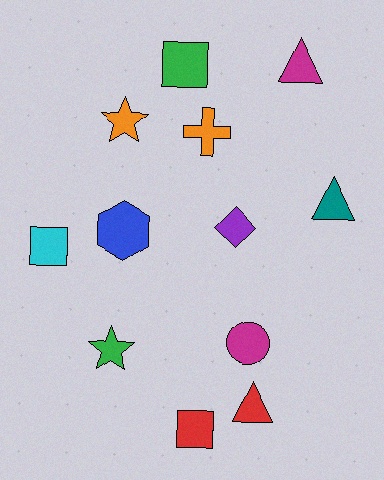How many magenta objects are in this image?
There are 2 magenta objects.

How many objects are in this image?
There are 12 objects.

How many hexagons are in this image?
There is 1 hexagon.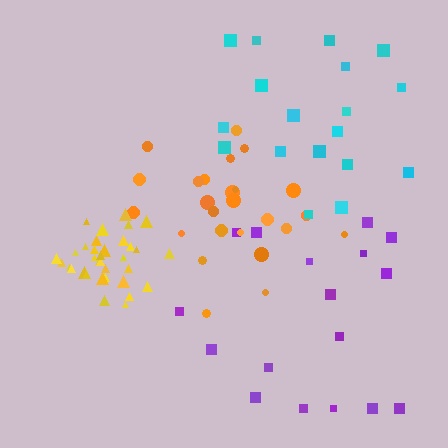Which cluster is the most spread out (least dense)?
Purple.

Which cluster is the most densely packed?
Yellow.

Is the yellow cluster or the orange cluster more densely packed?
Yellow.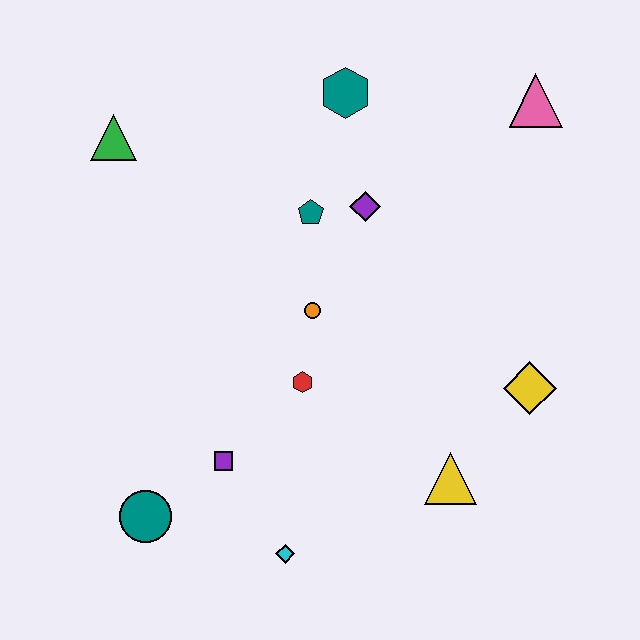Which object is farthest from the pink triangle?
The teal circle is farthest from the pink triangle.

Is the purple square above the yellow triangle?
Yes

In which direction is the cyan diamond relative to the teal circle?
The cyan diamond is to the right of the teal circle.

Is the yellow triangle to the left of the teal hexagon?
No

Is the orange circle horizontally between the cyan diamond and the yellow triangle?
Yes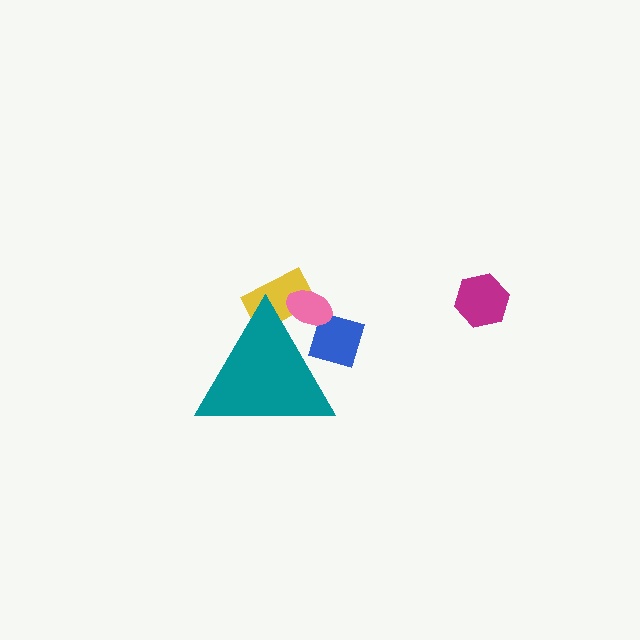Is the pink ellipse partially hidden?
Yes, the pink ellipse is partially hidden behind the teal triangle.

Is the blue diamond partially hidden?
Yes, the blue diamond is partially hidden behind the teal triangle.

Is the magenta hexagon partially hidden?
No, the magenta hexagon is fully visible.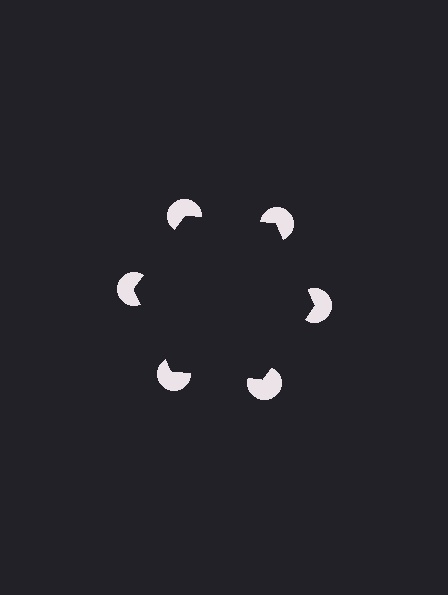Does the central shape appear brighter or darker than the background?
It typically appears slightly darker than the background, even though no actual brightness change is drawn.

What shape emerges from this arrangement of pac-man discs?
An illusory hexagon — its edges are inferred from the aligned wedge cuts in the pac-man discs, not physically drawn.